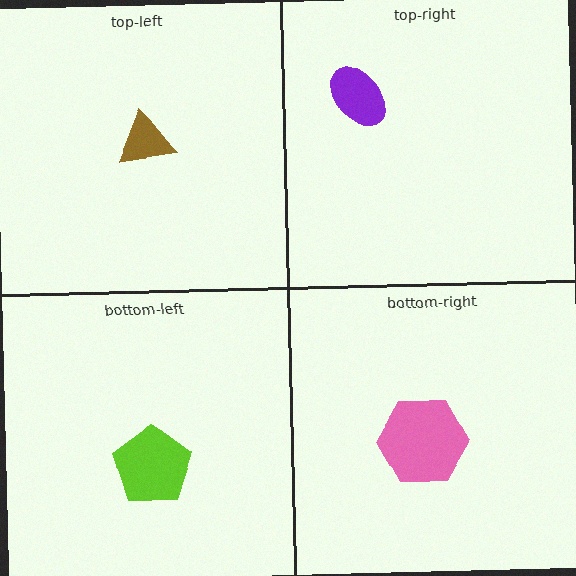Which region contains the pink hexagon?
The bottom-right region.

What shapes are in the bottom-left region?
The lime pentagon.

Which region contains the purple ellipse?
The top-right region.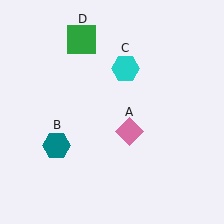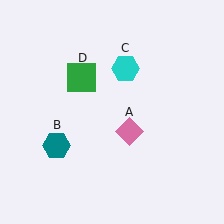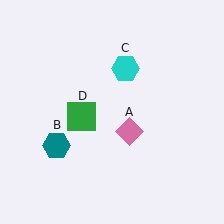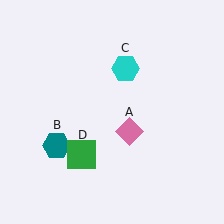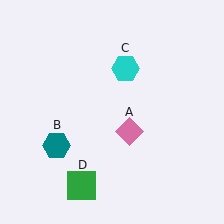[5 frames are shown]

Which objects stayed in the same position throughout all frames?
Pink diamond (object A) and teal hexagon (object B) and cyan hexagon (object C) remained stationary.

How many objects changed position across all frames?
1 object changed position: green square (object D).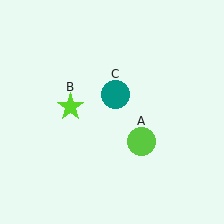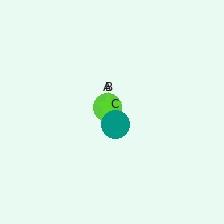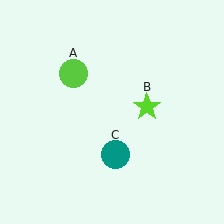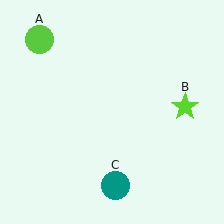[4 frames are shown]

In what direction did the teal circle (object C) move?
The teal circle (object C) moved down.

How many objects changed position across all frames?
3 objects changed position: lime circle (object A), lime star (object B), teal circle (object C).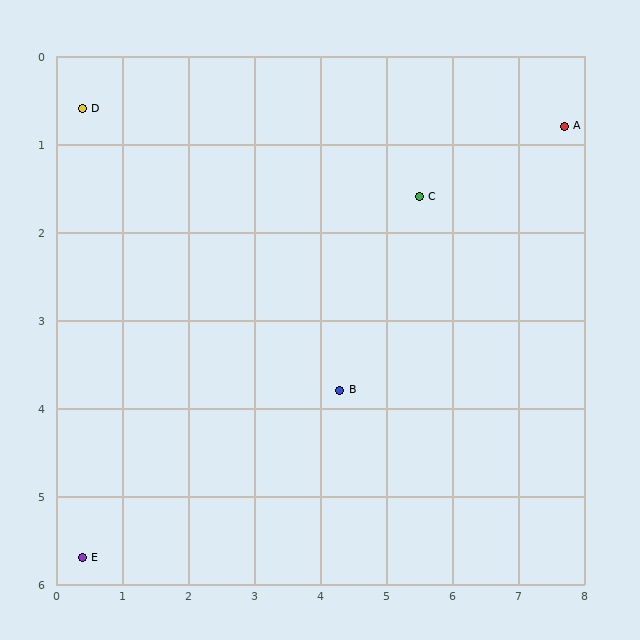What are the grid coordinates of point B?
Point B is at approximately (4.3, 3.8).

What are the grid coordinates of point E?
Point E is at approximately (0.4, 5.7).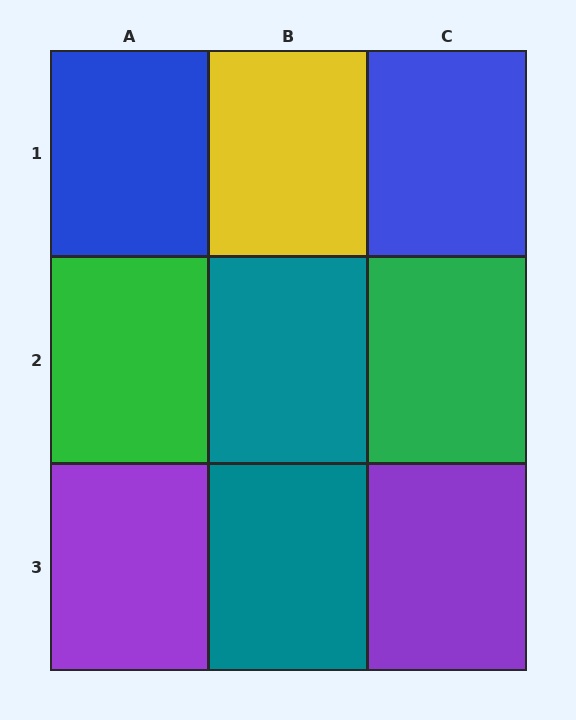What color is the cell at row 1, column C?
Blue.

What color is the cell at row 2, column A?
Green.